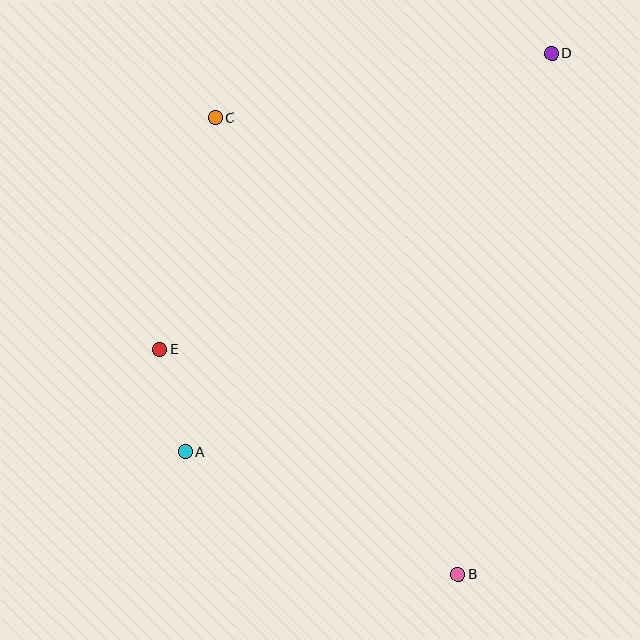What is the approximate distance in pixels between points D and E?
The distance between D and E is approximately 491 pixels.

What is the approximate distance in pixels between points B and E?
The distance between B and E is approximately 374 pixels.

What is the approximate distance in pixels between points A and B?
The distance between A and B is approximately 300 pixels.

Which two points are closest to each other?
Points A and E are closest to each other.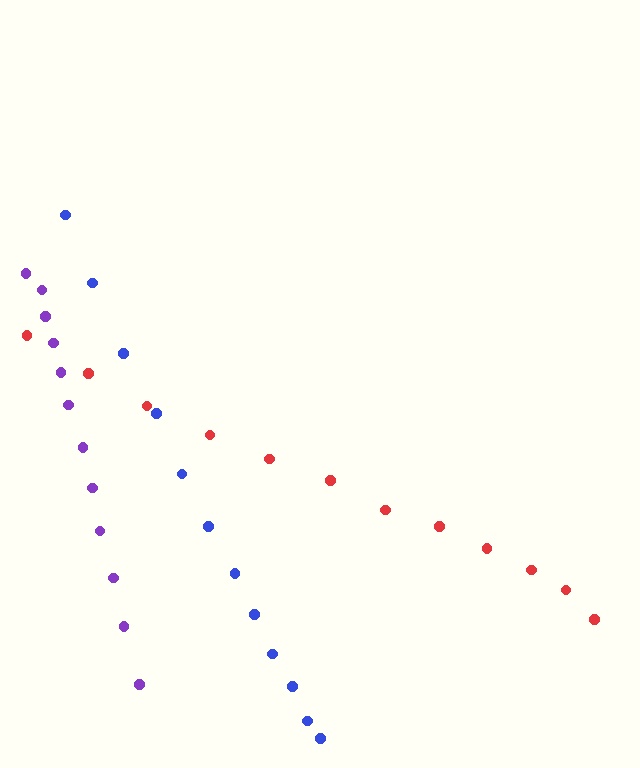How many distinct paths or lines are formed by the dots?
There are 3 distinct paths.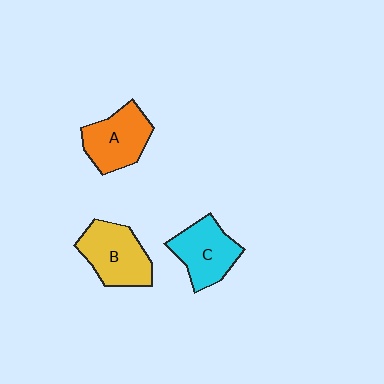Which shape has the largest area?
Shape B (yellow).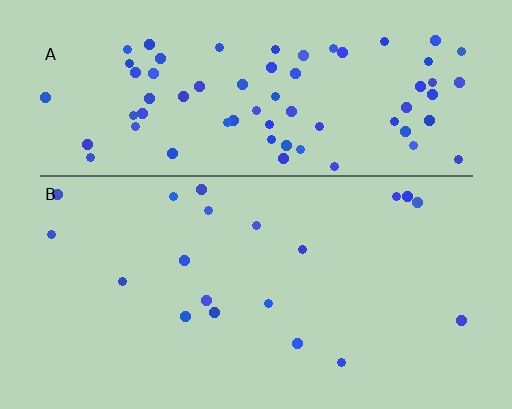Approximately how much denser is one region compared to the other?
Approximately 3.8× — region A over region B.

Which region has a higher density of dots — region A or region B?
A (the top).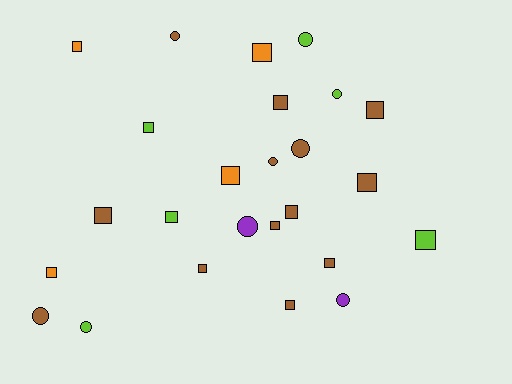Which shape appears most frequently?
Square, with 16 objects.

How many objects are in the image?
There are 25 objects.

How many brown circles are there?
There are 4 brown circles.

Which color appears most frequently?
Brown, with 13 objects.